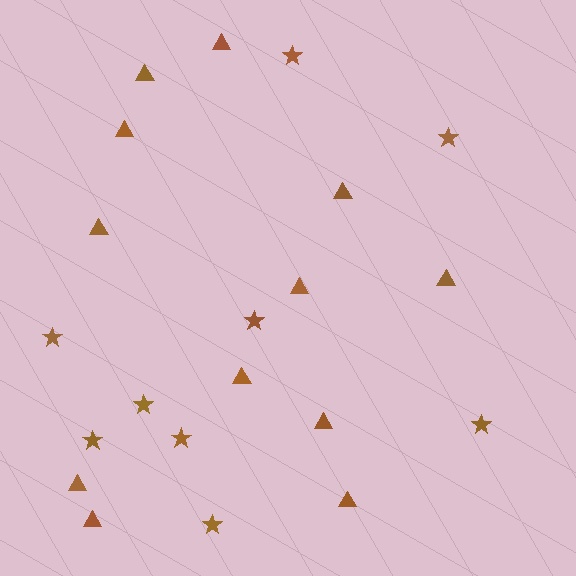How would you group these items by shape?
There are 2 groups: one group of triangles (12) and one group of stars (9).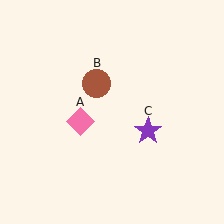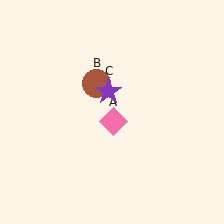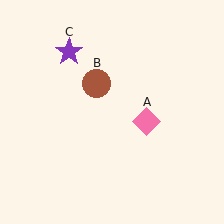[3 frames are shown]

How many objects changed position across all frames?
2 objects changed position: pink diamond (object A), purple star (object C).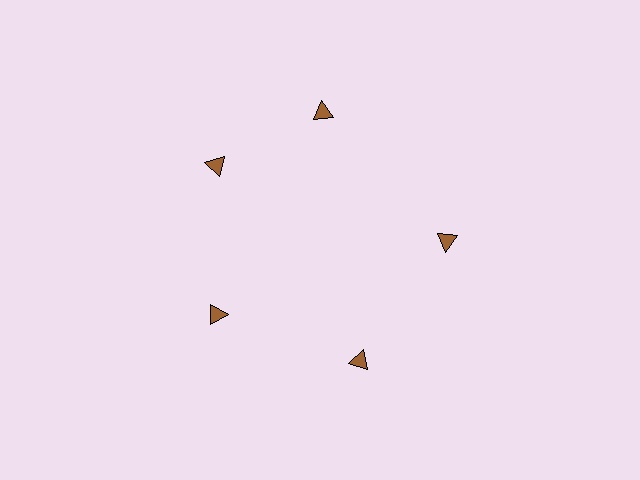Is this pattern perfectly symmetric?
No. The 5 brown triangles are arranged in a ring, but one element near the 1 o'clock position is rotated out of alignment along the ring, breaking the 5-fold rotational symmetry.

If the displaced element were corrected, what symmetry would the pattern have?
It would have 5-fold rotational symmetry — the pattern would map onto itself every 72 degrees.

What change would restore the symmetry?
The symmetry would be restored by rotating it back into even spacing with its neighbors so that all 5 triangles sit at equal angles and equal distance from the center.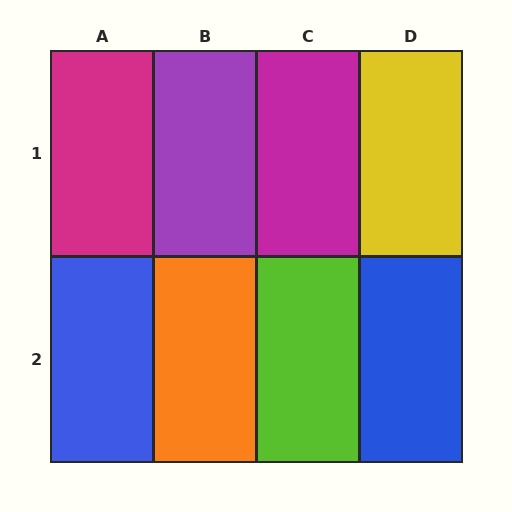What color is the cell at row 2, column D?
Blue.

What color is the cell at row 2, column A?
Blue.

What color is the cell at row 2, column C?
Lime.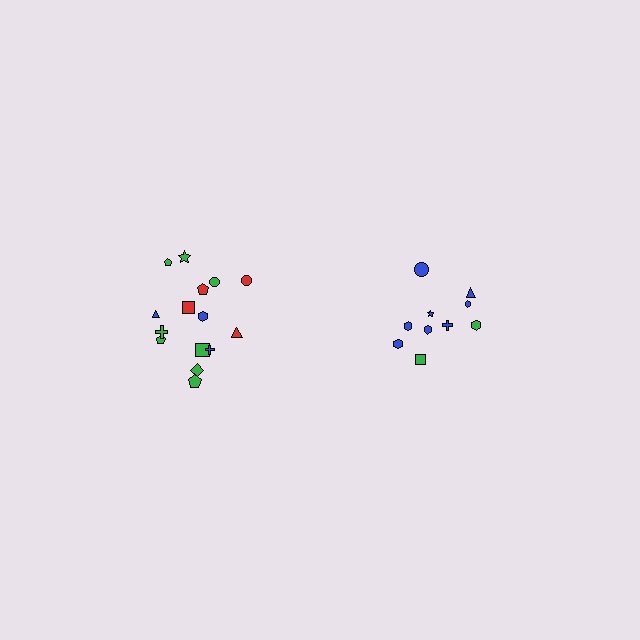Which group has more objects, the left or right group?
The left group.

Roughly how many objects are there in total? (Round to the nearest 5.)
Roughly 25 objects in total.